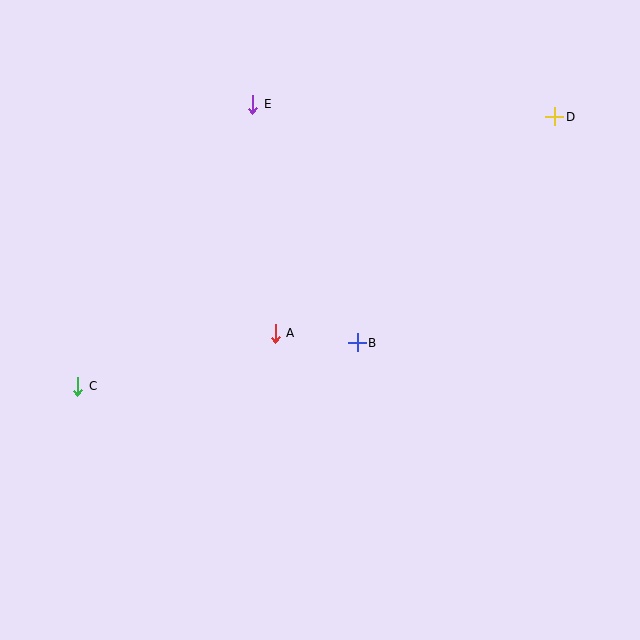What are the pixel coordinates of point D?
Point D is at (554, 117).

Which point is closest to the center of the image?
Point B at (357, 343) is closest to the center.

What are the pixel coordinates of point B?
Point B is at (357, 343).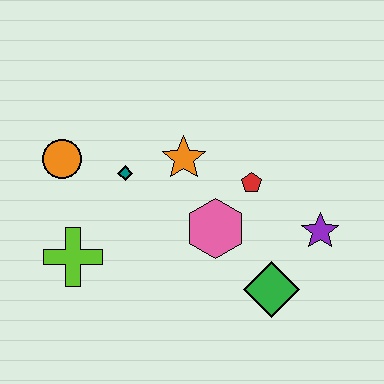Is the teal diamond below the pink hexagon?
No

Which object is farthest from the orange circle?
The purple star is farthest from the orange circle.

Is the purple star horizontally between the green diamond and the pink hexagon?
No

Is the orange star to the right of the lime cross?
Yes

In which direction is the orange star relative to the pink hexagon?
The orange star is above the pink hexagon.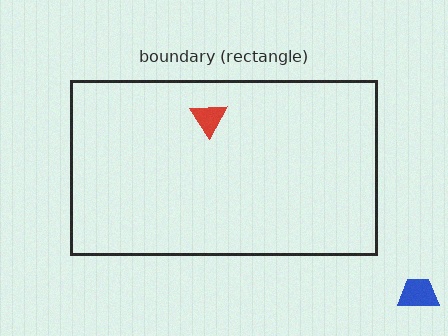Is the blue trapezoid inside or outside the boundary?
Outside.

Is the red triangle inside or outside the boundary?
Inside.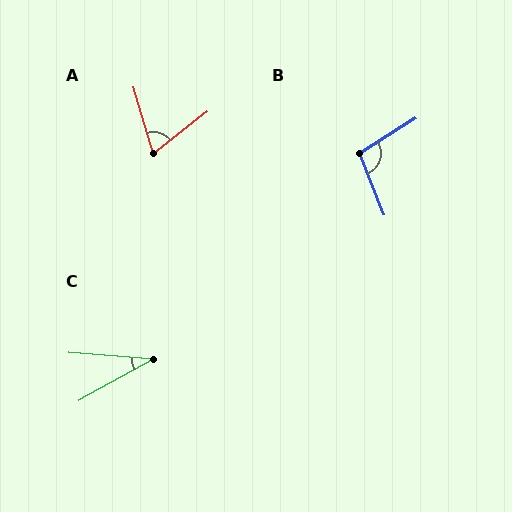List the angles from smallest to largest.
C (33°), A (68°), B (100°).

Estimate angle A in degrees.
Approximately 68 degrees.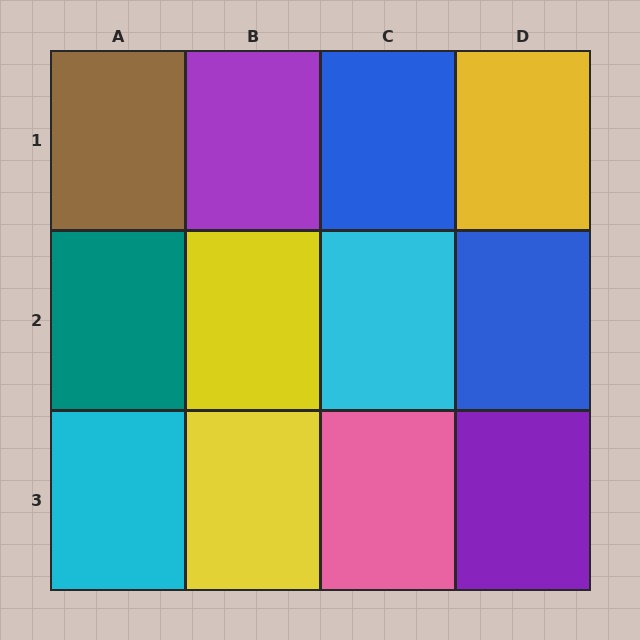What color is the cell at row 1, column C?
Blue.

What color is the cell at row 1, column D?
Yellow.